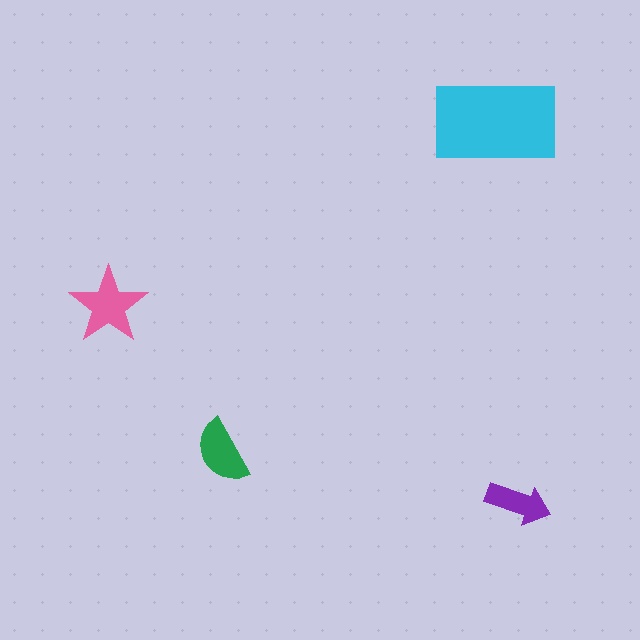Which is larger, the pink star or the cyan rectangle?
The cyan rectangle.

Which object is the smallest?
The purple arrow.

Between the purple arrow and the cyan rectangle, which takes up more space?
The cyan rectangle.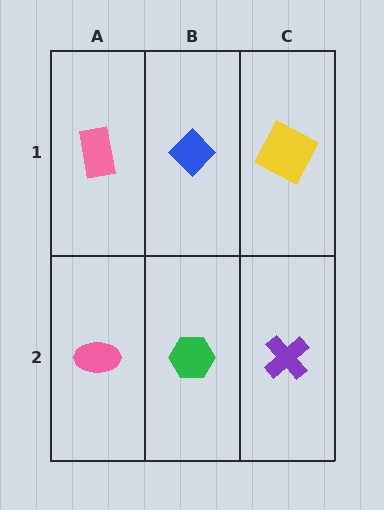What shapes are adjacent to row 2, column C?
A yellow square (row 1, column C), a green hexagon (row 2, column B).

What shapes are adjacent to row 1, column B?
A green hexagon (row 2, column B), a pink rectangle (row 1, column A), a yellow square (row 1, column C).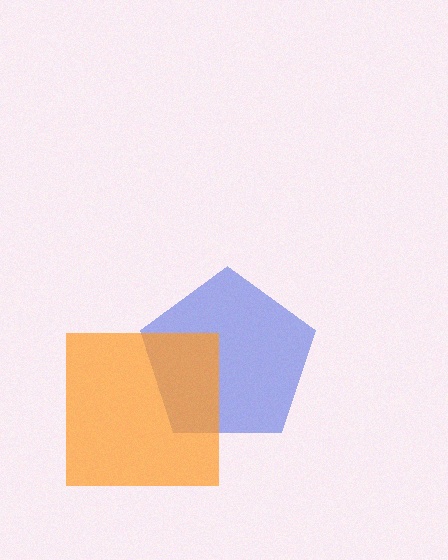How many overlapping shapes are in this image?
There are 2 overlapping shapes in the image.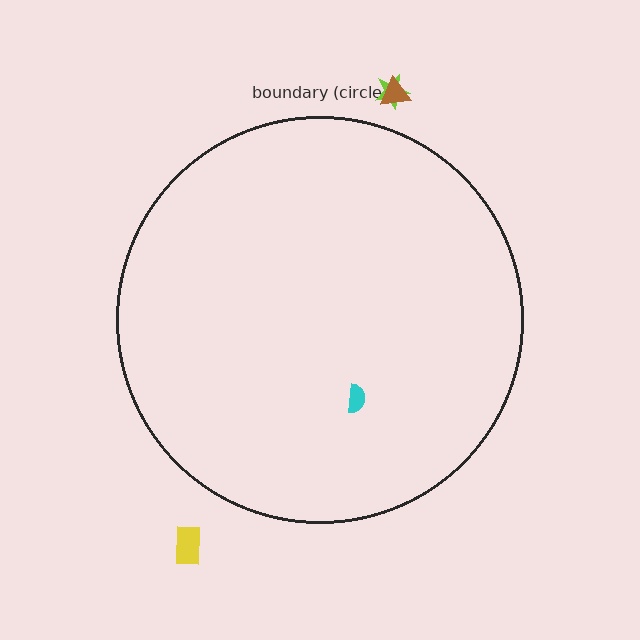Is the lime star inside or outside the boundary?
Outside.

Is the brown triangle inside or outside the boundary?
Outside.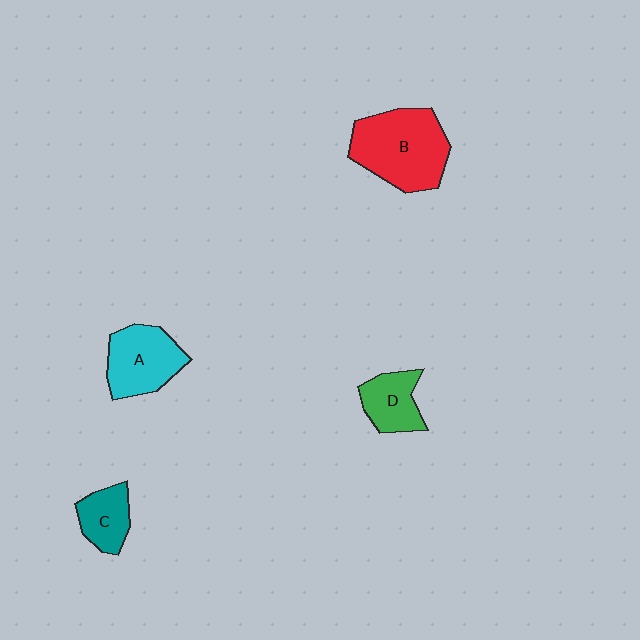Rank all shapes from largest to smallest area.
From largest to smallest: B (red), A (cyan), D (green), C (teal).